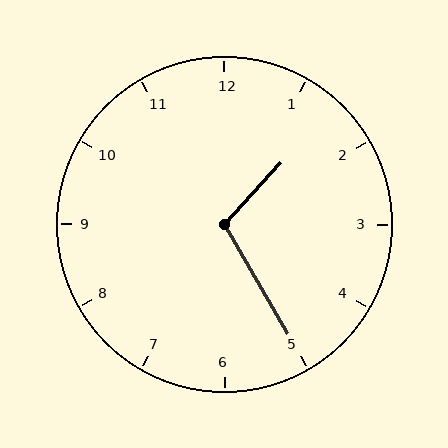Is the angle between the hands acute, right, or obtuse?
It is obtuse.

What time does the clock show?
1:25.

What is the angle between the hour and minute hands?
Approximately 108 degrees.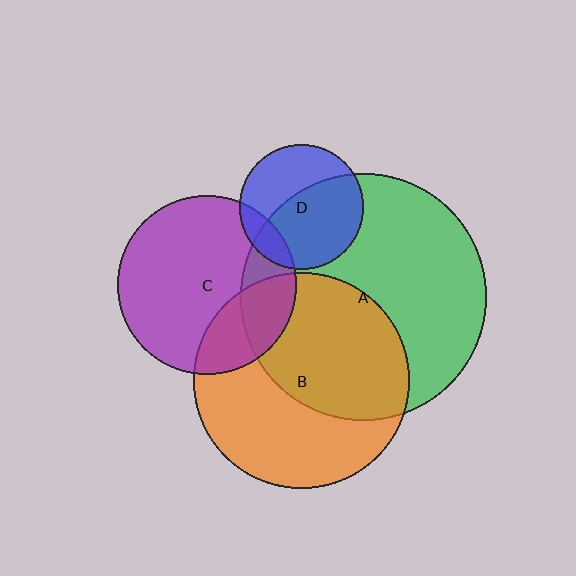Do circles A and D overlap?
Yes.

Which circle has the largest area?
Circle A (green).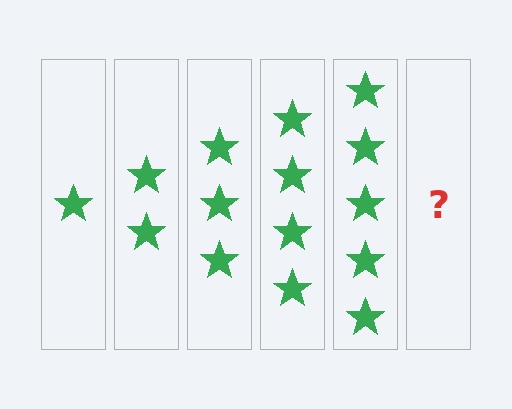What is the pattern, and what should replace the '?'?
The pattern is that each step adds one more star. The '?' should be 6 stars.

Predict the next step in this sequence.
The next step is 6 stars.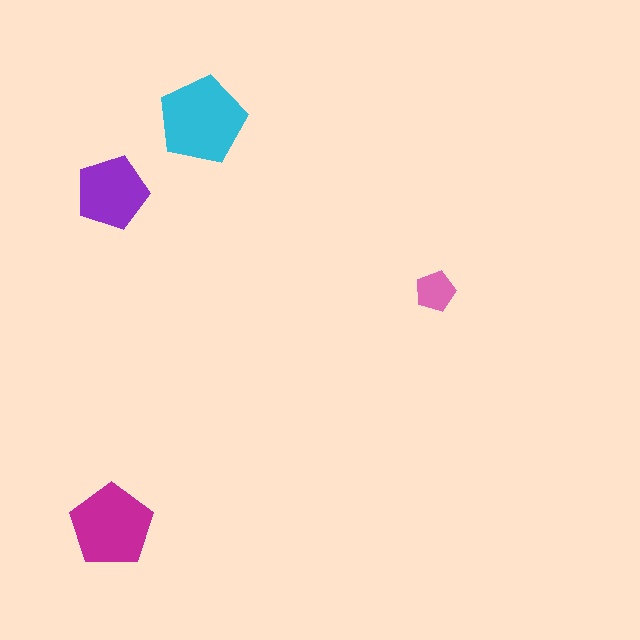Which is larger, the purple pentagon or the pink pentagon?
The purple one.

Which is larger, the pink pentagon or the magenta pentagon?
The magenta one.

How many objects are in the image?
There are 4 objects in the image.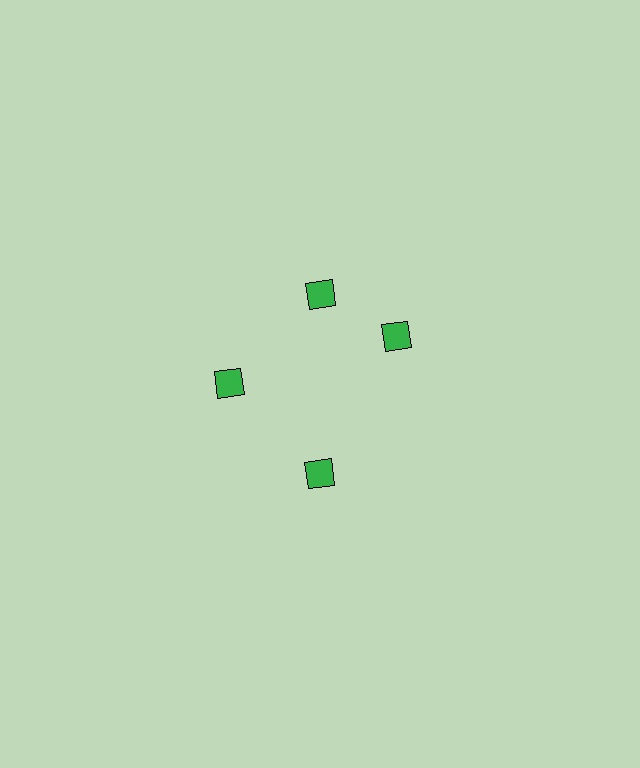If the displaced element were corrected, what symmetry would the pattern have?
It would have 4-fold rotational symmetry — the pattern would map onto itself every 90 degrees.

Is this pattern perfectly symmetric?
No. The 4 green diamonds are arranged in a ring, but one element near the 3 o'clock position is rotated out of alignment along the ring, breaking the 4-fold rotational symmetry.